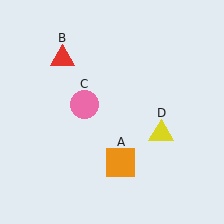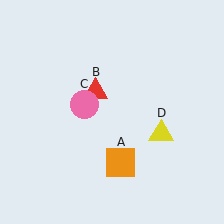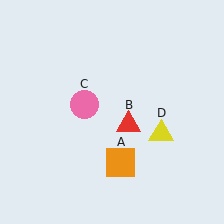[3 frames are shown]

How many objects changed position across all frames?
1 object changed position: red triangle (object B).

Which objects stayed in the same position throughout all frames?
Orange square (object A) and pink circle (object C) and yellow triangle (object D) remained stationary.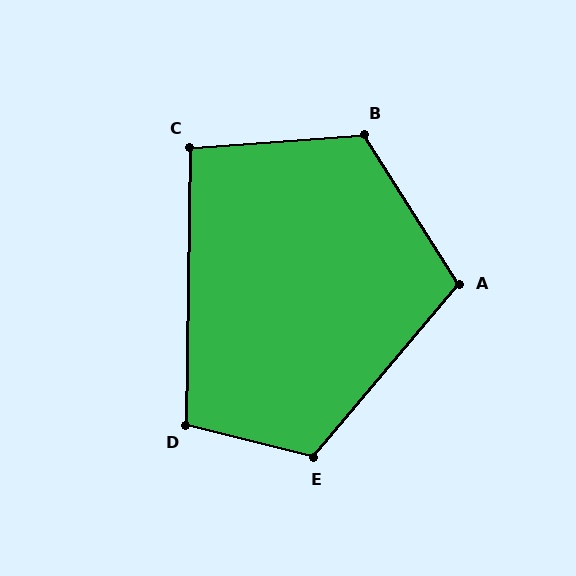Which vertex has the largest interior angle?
B, at approximately 118 degrees.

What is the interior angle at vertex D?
Approximately 103 degrees (obtuse).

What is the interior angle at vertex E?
Approximately 116 degrees (obtuse).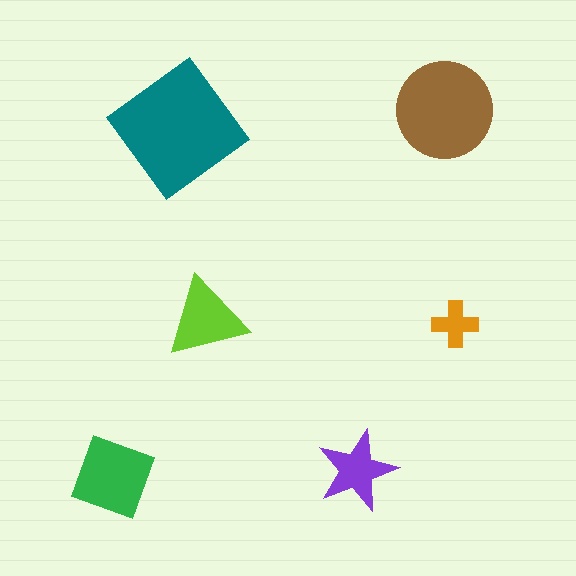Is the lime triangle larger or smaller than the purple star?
Larger.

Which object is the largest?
The teal diamond.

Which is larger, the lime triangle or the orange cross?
The lime triangle.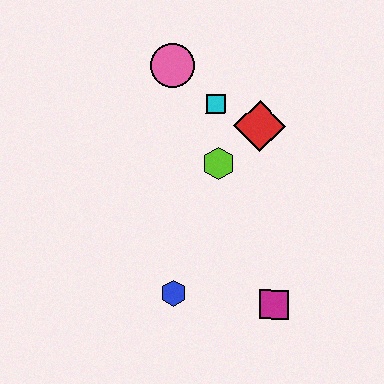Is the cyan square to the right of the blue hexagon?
Yes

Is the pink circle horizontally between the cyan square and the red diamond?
No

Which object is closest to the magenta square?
The blue hexagon is closest to the magenta square.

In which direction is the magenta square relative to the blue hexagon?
The magenta square is to the right of the blue hexagon.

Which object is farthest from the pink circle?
The magenta square is farthest from the pink circle.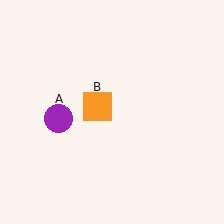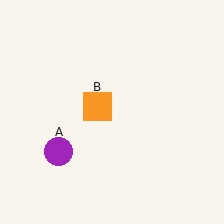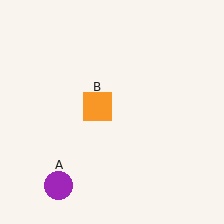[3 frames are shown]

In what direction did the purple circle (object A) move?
The purple circle (object A) moved down.